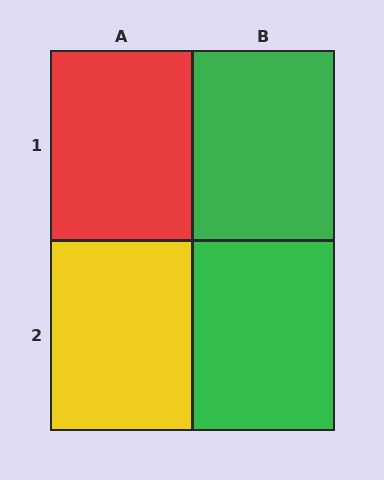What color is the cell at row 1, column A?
Red.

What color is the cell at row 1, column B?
Green.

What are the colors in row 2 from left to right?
Yellow, green.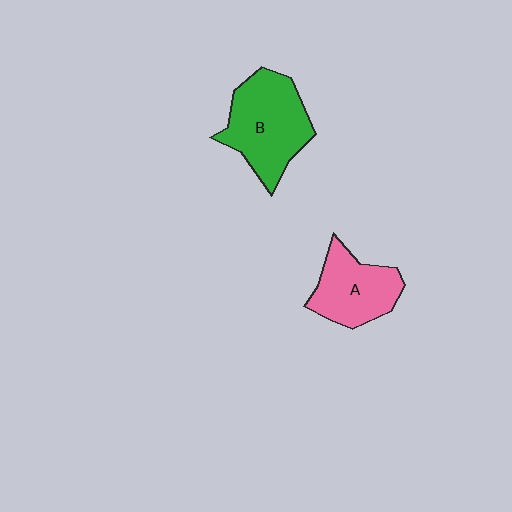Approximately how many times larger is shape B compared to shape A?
Approximately 1.3 times.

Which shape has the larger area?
Shape B (green).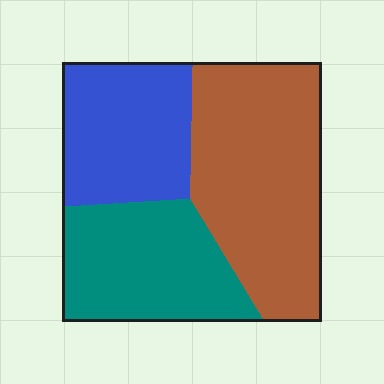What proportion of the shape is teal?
Teal covers 29% of the shape.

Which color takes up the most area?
Brown, at roughly 45%.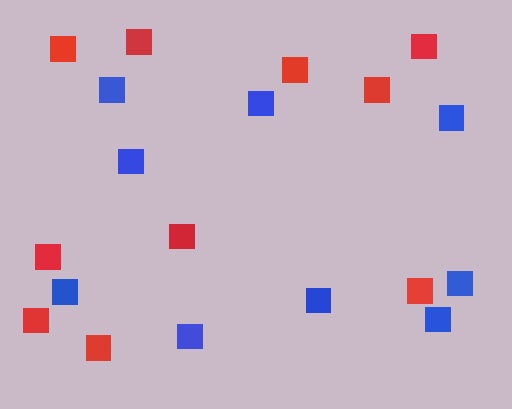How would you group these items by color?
There are 2 groups: one group of blue squares (9) and one group of red squares (10).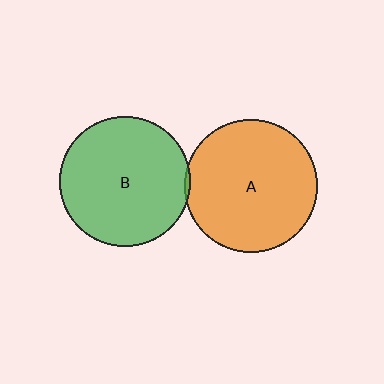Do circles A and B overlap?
Yes.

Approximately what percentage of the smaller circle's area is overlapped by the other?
Approximately 5%.